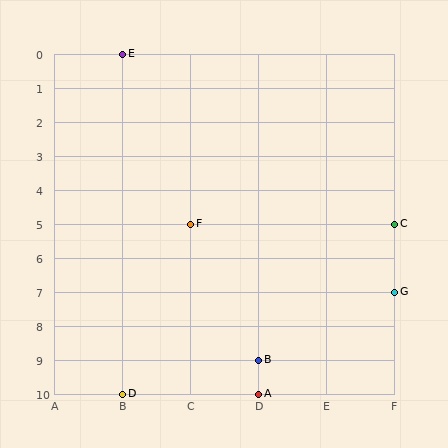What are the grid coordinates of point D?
Point D is at grid coordinates (B, 10).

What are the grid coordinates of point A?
Point A is at grid coordinates (D, 10).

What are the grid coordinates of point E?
Point E is at grid coordinates (B, 0).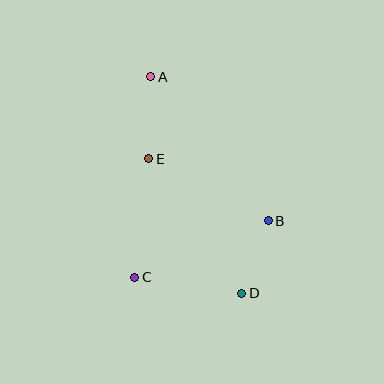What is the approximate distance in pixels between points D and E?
The distance between D and E is approximately 164 pixels.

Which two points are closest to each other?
Points B and D are closest to each other.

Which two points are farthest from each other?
Points A and D are farthest from each other.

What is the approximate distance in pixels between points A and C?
The distance between A and C is approximately 201 pixels.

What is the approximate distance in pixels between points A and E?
The distance between A and E is approximately 82 pixels.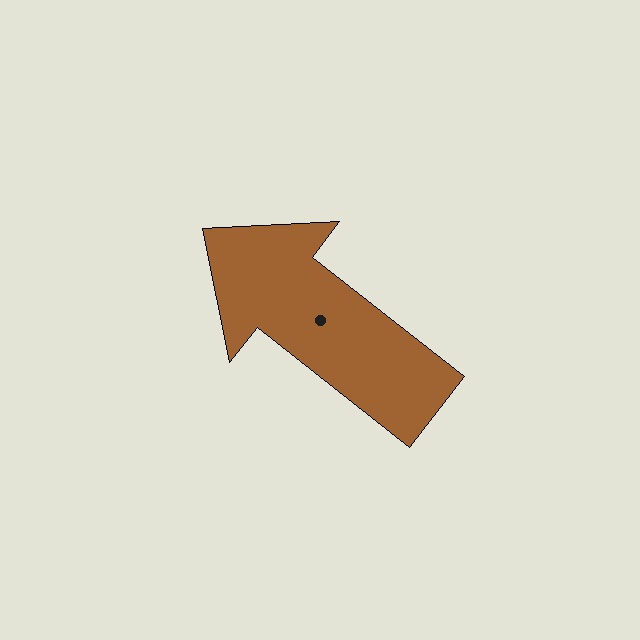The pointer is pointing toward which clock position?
Roughly 10 o'clock.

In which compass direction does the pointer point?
Northwest.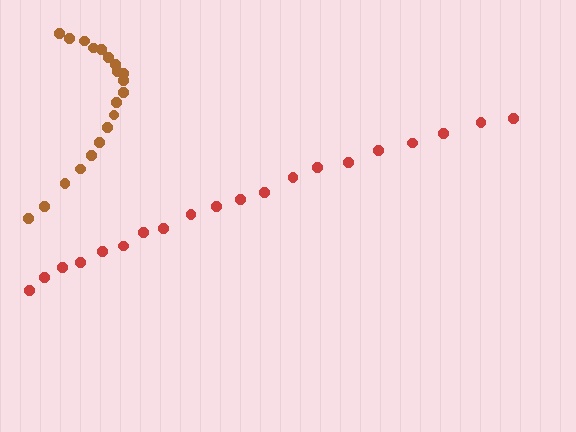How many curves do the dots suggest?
There are 2 distinct paths.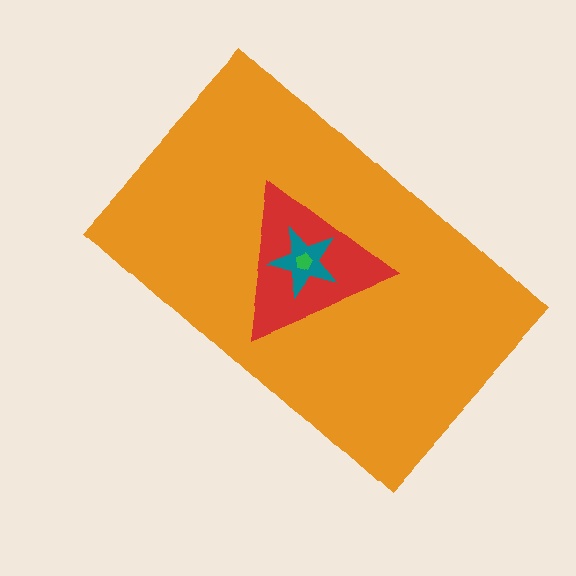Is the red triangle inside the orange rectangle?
Yes.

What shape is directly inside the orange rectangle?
The red triangle.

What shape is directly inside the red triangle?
The teal star.